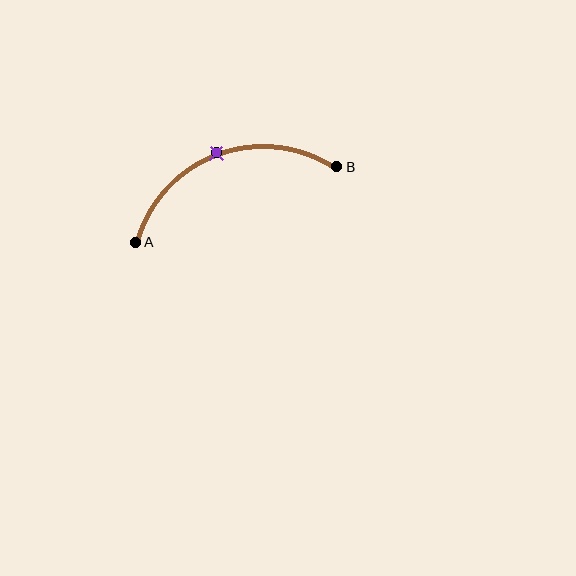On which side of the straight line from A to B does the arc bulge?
The arc bulges above the straight line connecting A and B.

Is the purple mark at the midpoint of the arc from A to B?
Yes. The purple mark lies on the arc at equal arc-length from both A and B — it is the arc midpoint.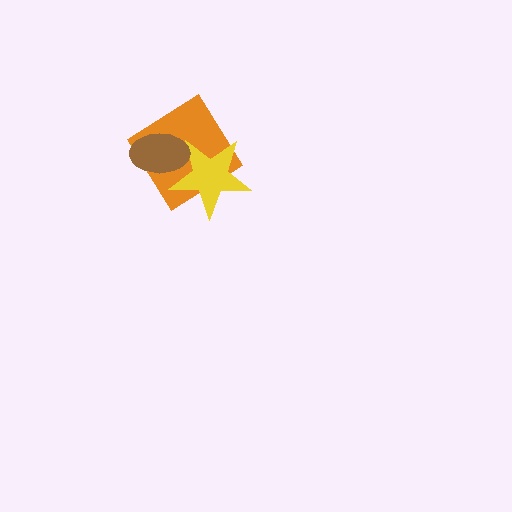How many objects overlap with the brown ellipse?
2 objects overlap with the brown ellipse.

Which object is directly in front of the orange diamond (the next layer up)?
The yellow star is directly in front of the orange diamond.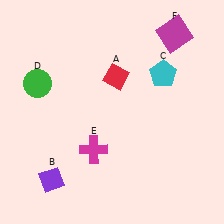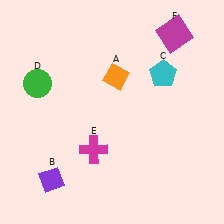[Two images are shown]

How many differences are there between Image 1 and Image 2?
There is 1 difference between the two images.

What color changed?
The diamond (A) changed from red in Image 1 to orange in Image 2.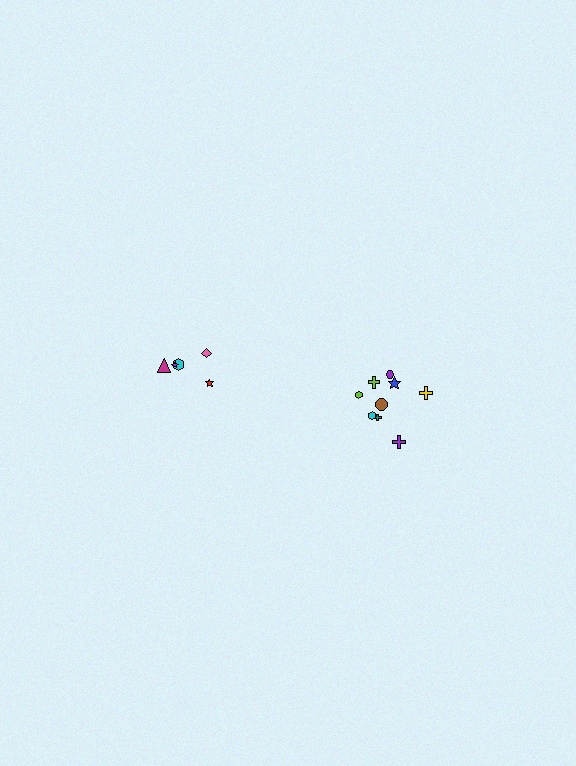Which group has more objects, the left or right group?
The right group.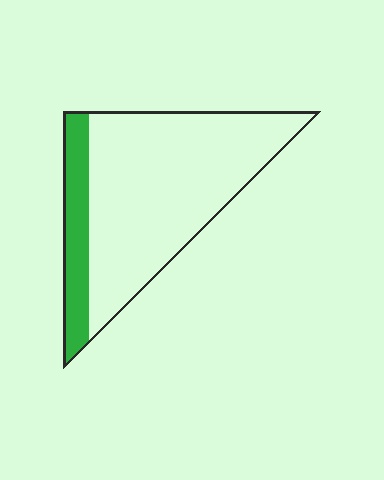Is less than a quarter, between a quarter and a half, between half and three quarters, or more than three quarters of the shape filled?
Less than a quarter.